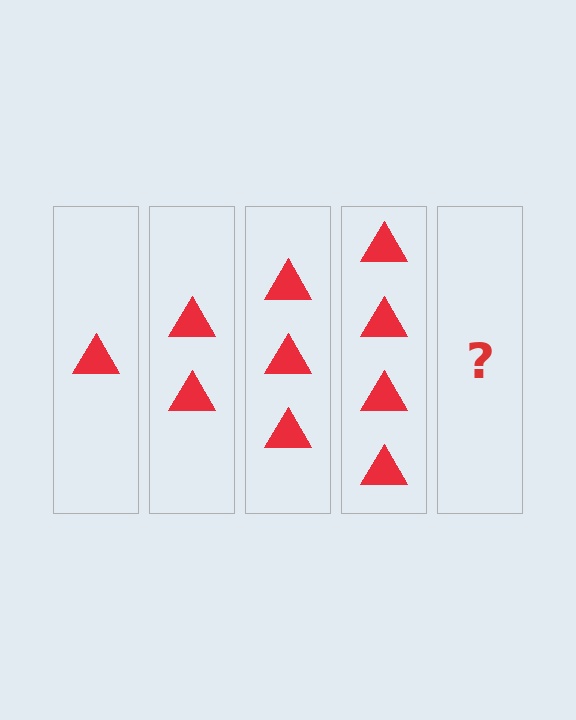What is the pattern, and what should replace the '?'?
The pattern is that each step adds one more triangle. The '?' should be 5 triangles.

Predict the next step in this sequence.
The next step is 5 triangles.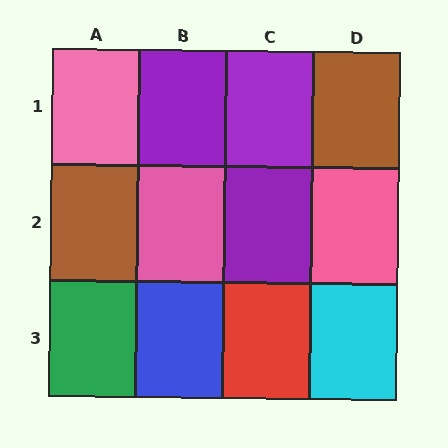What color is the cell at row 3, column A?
Green.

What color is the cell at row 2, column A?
Brown.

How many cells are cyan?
1 cell is cyan.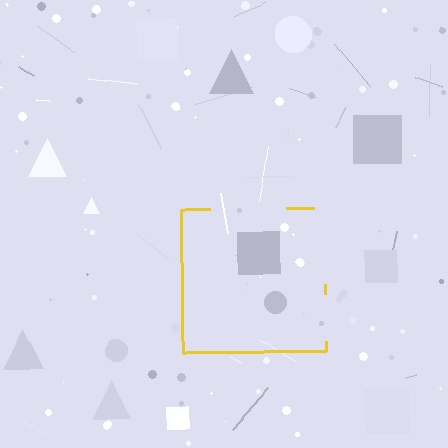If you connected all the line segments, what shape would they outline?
They would outline a square.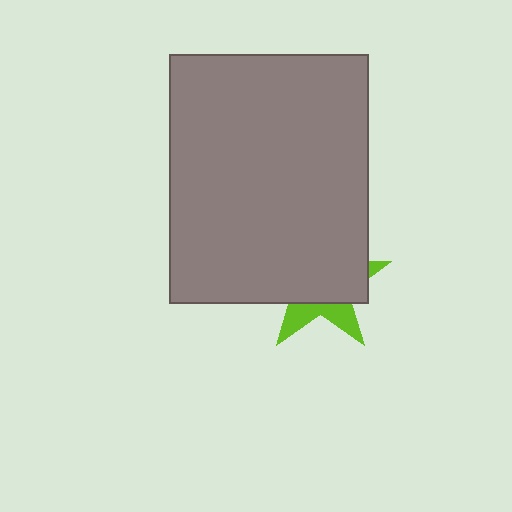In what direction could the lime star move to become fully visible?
The lime star could move down. That would shift it out from behind the gray rectangle entirely.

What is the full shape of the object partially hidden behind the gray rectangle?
The partially hidden object is a lime star.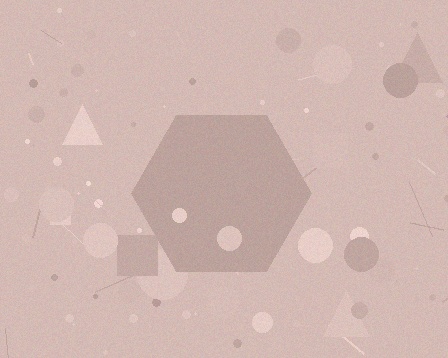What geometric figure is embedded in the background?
A hexagon is embedded in the background.